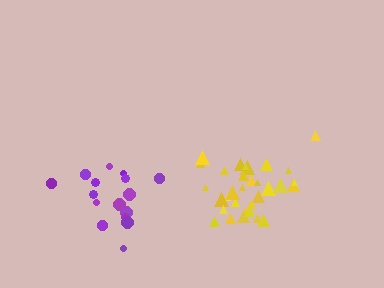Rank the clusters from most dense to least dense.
yellow, purple.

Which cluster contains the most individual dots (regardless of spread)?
Yellow (32).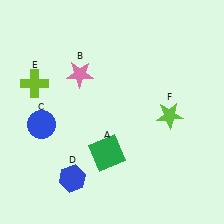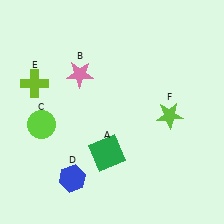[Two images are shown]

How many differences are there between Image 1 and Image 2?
There is 1 difference between the two images.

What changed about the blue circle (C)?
In Image 1, C is blue. In Image 2, it changed to lime.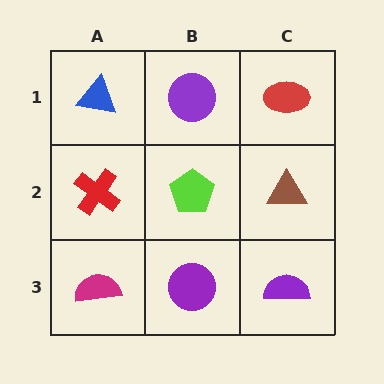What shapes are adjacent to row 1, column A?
A red cross (row 2, column A), a purple circle (row 1, column B).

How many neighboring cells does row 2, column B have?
4.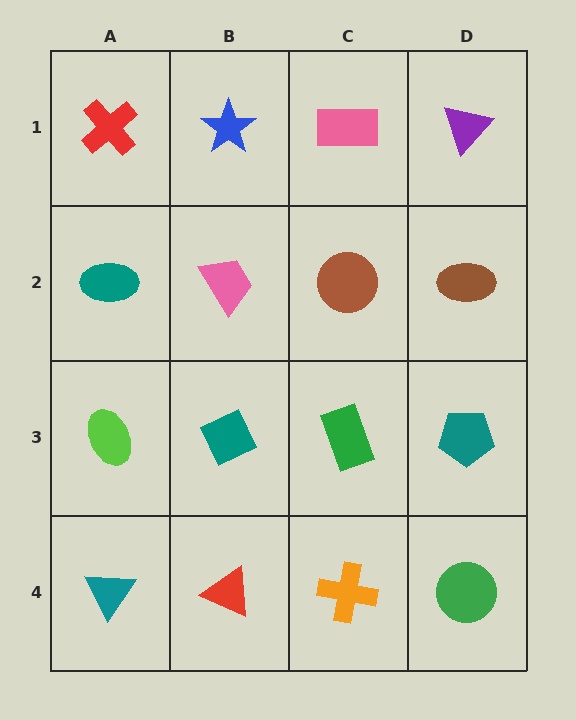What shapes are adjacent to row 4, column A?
A lime ellipse (row 3, column A), a red triangle (row 4, column B).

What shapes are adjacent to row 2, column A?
A red cross (row 1, column A), a lime ellipse (row 3, column A), a pink trapezoid (row 2, column B).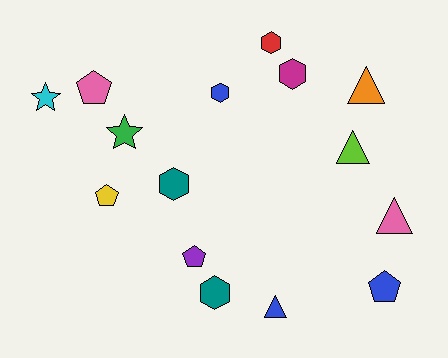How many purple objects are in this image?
There is 1 purple object.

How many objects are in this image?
There are 15 objects.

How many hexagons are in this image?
There are 5 hexagons.